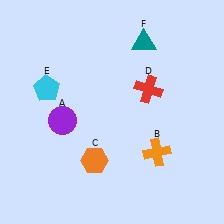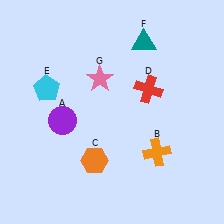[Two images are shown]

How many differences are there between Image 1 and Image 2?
There is 1 difference between the two images.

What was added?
A pink star (G) was added in Image 2.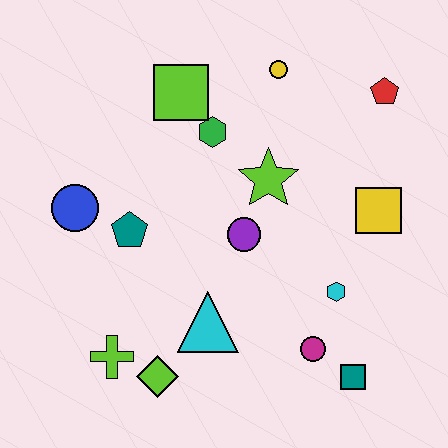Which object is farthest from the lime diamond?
The red pentagon is farthest from the lime diamond.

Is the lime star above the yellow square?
Yes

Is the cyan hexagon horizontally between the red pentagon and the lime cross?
Yes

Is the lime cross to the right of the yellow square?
No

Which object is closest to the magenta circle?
The teal square is closest to the magenta circle.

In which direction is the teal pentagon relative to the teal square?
The teal pentagon is to the left of the teal square.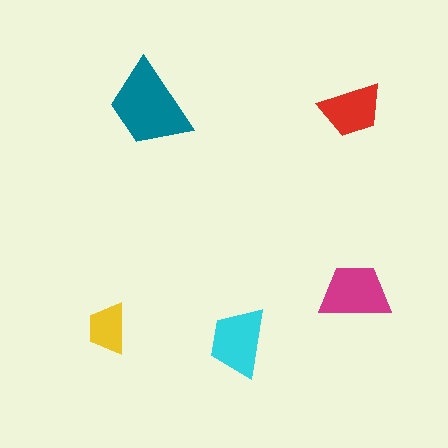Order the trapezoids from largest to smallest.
the teal one, the magenta one, the cyan one, the red one, the yellow one.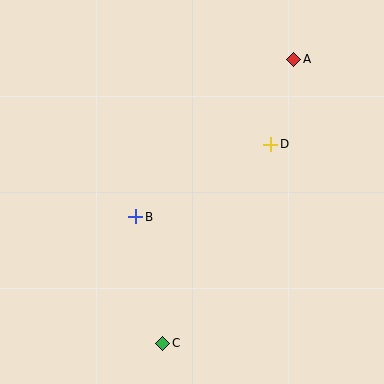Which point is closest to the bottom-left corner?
Point C is closest to the bottom-left corner.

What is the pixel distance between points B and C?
The distance between B and C is 129 pixels.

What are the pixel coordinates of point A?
Point A is at (294, 59).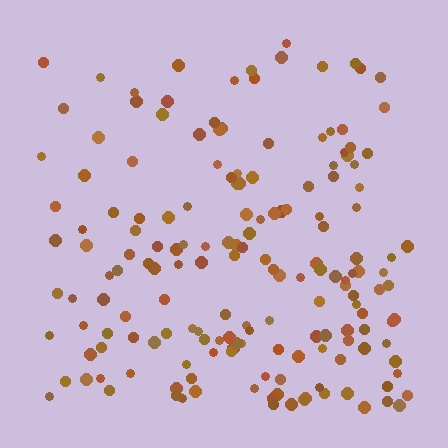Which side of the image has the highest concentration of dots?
The bottom.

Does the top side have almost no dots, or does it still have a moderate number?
Still a moderate number, just noticeably fewer than the bottom.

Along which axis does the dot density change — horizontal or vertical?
Vertical.